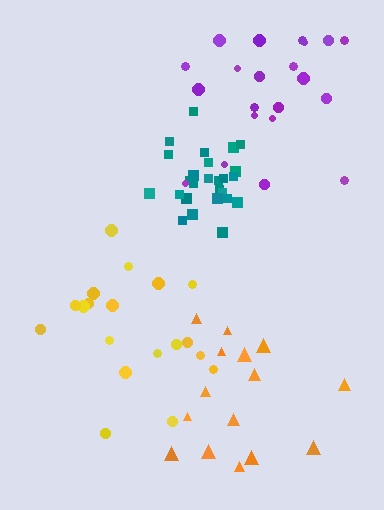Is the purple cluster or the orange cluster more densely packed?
Purple.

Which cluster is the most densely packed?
Teal.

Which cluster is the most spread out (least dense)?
Orange.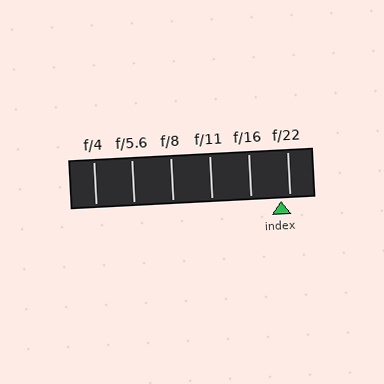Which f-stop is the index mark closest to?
The index mark is closest to f/22.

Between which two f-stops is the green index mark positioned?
The index mark is between f/16 and f/22.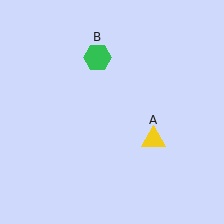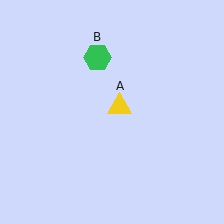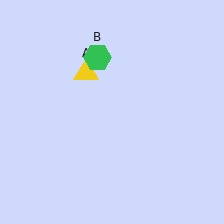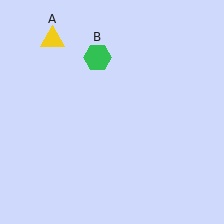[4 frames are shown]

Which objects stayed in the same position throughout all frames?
Green hexagon (object B) remained stationary.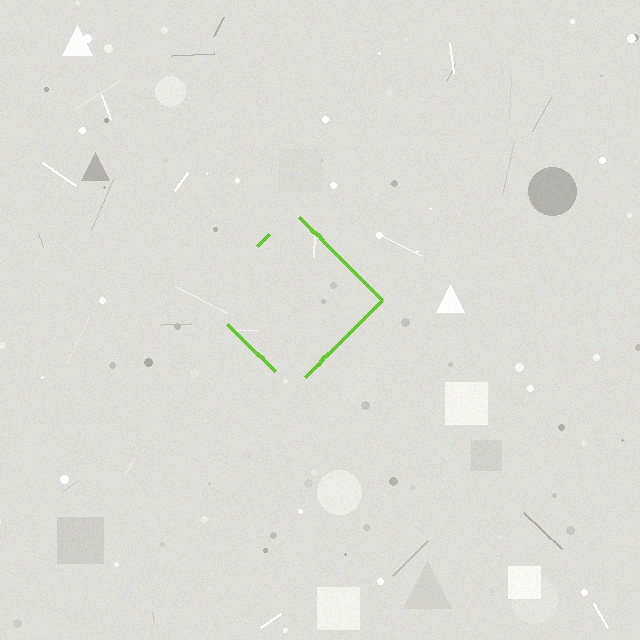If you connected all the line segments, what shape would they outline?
They would outline a diamond.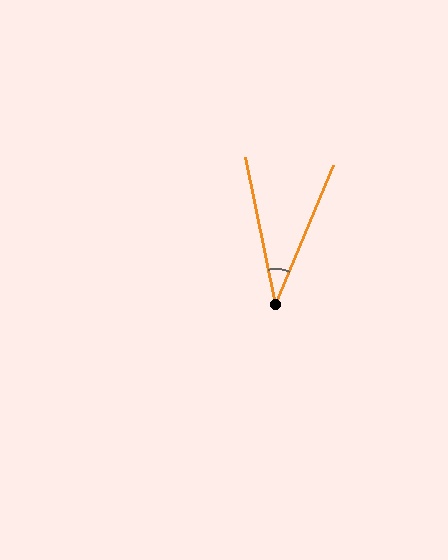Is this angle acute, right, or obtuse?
It is acute.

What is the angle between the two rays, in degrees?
Approximately 34 degrees.